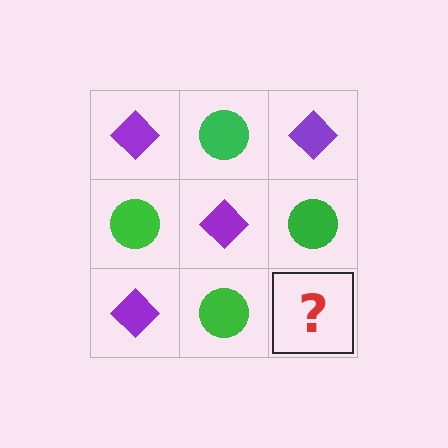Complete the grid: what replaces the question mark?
The question mark should be replaced with a purple diamond.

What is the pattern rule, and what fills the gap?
The rule is that it alternates purple diamond and green circle in a checkerboard pattern. The gap should be filled with a purple diamond.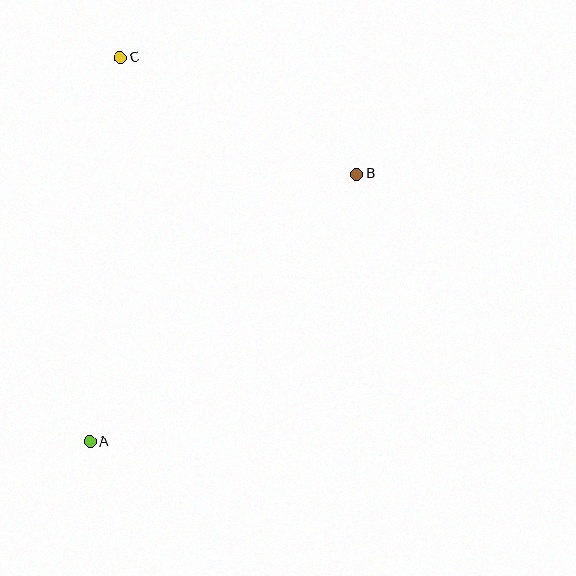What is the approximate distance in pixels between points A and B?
The distance between A and B is approximately 378 pixels.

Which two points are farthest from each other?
Points A and C are farthest from each other.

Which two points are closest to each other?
Points B and C are closest to each other.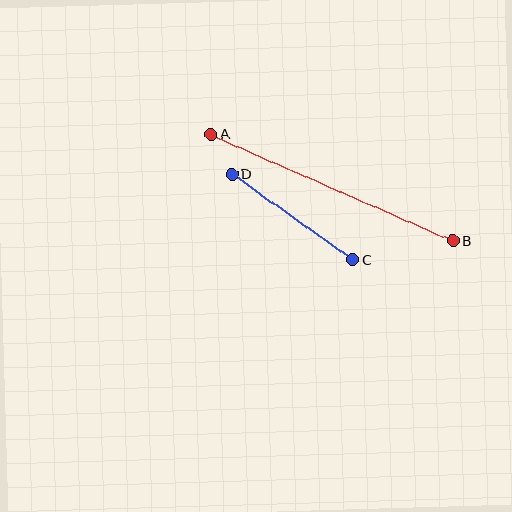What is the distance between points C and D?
The distance is approximately 148 pixels.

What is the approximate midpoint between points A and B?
The midpoint is at approximately (332, 188) pixels.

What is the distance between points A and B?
The distance is approximately 264 pixels.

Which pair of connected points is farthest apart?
Points A and B are farthest apart.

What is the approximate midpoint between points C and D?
The midpoint is at approximately (292, 217) pixels.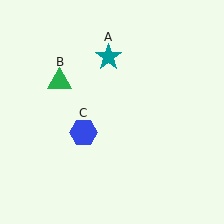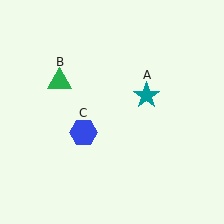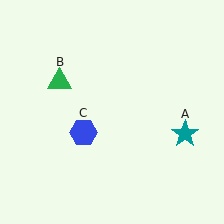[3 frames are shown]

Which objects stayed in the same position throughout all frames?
Green triangle (object B) and blue hexagon (object C) remained stationary.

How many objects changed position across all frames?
1 object changed position: teal star (object A).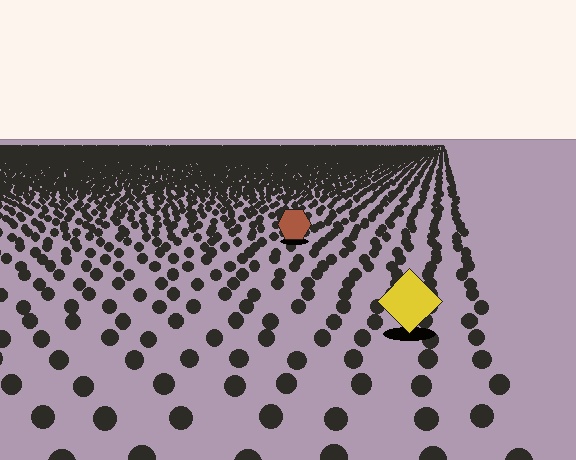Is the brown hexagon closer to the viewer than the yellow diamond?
No. The yellow diamond is closer — you can tell from the texture gradient: the ground texture is coarser near it.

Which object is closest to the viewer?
The yellow diamond is closest. The texture marks near it are larger and more spread out.